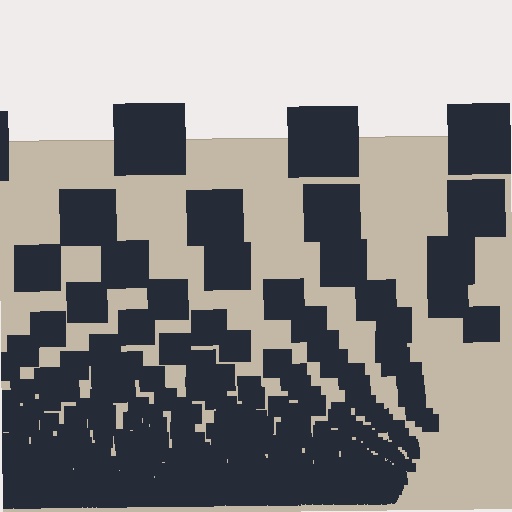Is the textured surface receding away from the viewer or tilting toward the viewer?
The surface appears to tilt toward the viewer. Texture elements get larger and sparser toward the top.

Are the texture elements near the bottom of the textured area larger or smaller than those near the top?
Smaller. The gradient is inverted — elements near the bottom are smaller and denser.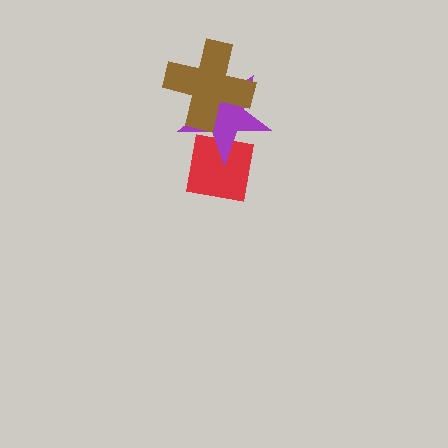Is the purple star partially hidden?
Yes, it is partially covered by another shape.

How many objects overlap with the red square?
1 object overlaps with the red square.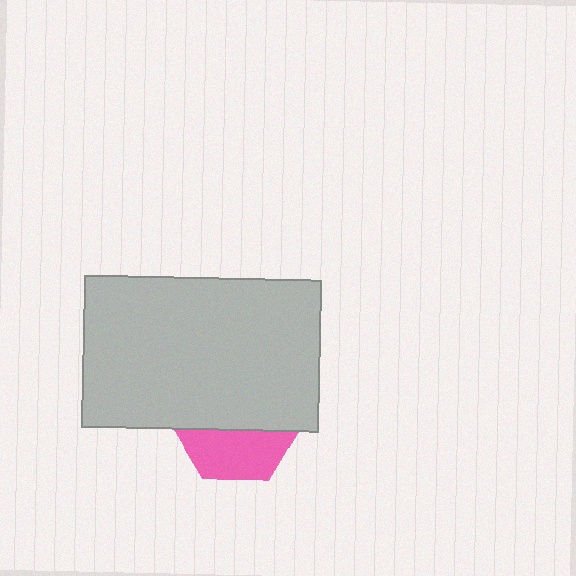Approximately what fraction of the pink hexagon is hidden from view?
Roughly 59% of the pink hexagon is hidden behind the light gray rectangle.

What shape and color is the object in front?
The object in front is a light gray rectangle.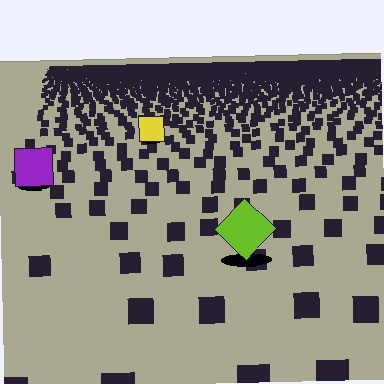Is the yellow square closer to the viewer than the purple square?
No. The purple square is closer — you can tell from the texture gradient: the ground texture is coarser near it.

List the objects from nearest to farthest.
From nearest to farthest: the lime diamond, the purple square, the yellow square.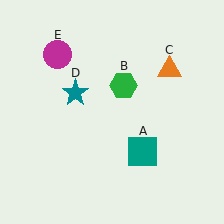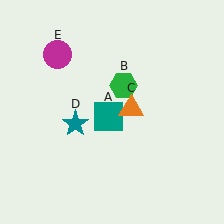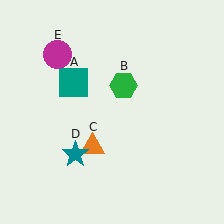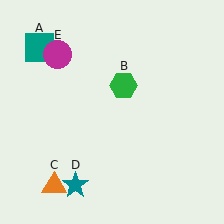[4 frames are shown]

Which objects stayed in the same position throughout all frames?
Green hexagon (object B) and magenta circle (object E) remained stationary.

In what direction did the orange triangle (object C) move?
The orange triangle (object C) moved down and to the left.